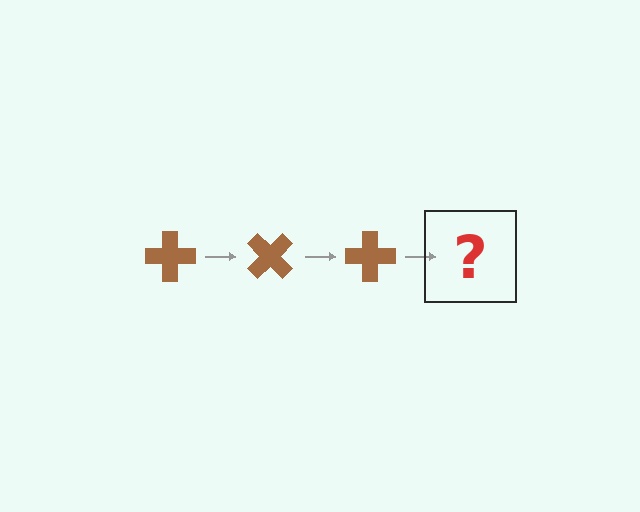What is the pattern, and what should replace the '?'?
The pattern is that the cross rotates 45 degrees each step. The '?' should be a brown cross rotated 135 degrees.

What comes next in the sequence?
The next element should be a brown cross rotated 135 degrees.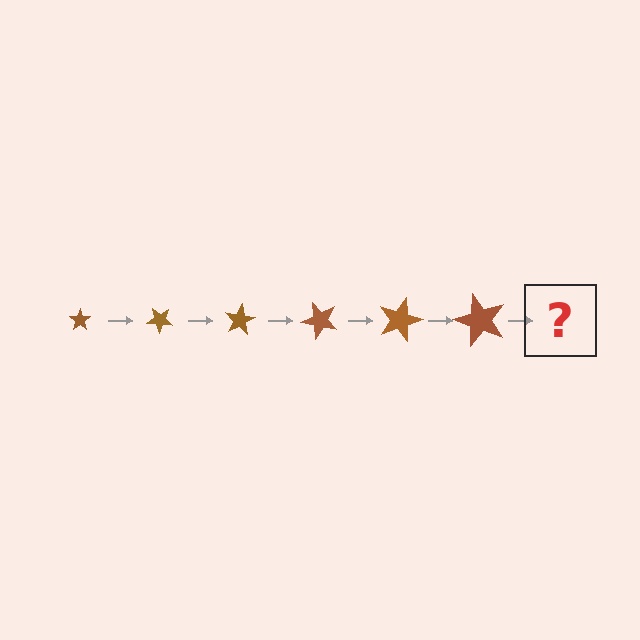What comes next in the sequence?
The next element should be a star, larger than the previous one and rotated 240 degrees from the start.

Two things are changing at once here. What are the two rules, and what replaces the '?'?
The two rules are that the star grows larger each step and it rotates 40 degrees each step. The '?' should be a star, larger than the previous one and rotated 240 degrees from the start.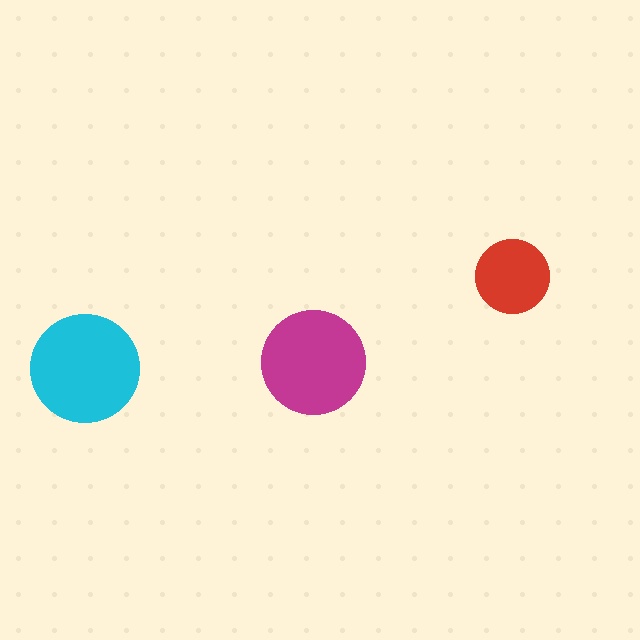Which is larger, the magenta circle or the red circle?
The magenta one.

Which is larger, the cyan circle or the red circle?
The cyan one.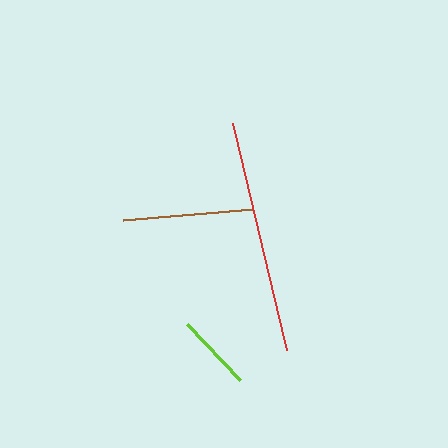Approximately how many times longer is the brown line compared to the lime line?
The brown line is approximately 1.7 times the length of the lime line.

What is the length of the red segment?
The red segment is approximately 234 pixels long.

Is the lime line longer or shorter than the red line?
The red line is longer than the lime line.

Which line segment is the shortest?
The lime line is the shortest at approximately 76 pixels.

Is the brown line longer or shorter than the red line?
The red line is longer than the brown line.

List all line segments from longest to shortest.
From longest to shortest: red, brown, lime.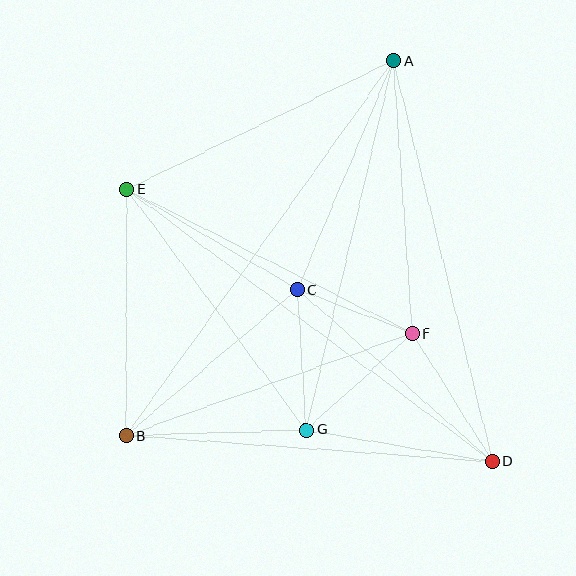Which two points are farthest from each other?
Points A and B are farthest from each other.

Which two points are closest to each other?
Points C and F are closest to each other.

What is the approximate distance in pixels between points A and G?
The distance between A and G is approximately 379 pixels.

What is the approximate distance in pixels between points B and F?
The distance between B and F is approximately 304 pixels.